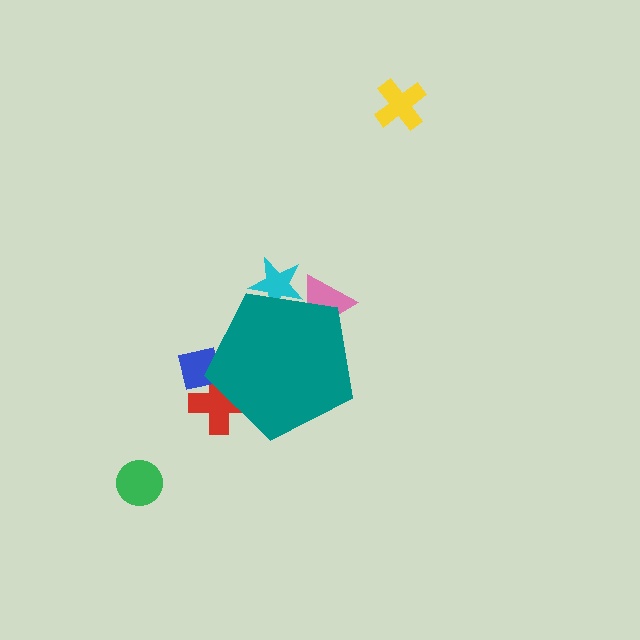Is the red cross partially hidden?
Yes, the red cross is partially hidden behind the teal pentagon.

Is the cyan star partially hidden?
Yes, the cyan star is partially hidden behind the teal pentagon.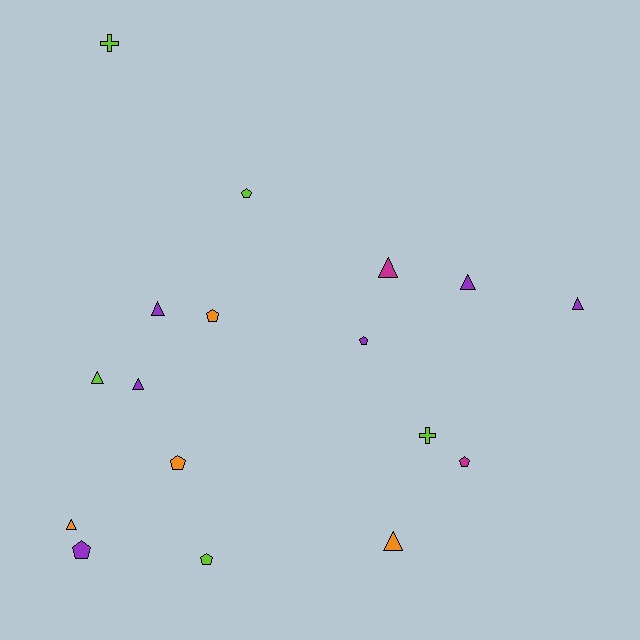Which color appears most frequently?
Purple, with 6 objects.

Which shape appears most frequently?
Triangle, with 8 objects.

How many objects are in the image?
There are 17 objects.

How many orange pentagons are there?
There are 2 orange pentagons.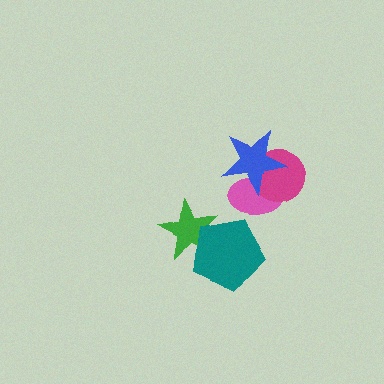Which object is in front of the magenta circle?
The blue star is in front of the magenta circle.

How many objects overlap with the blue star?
2 objects overlap with the blue star.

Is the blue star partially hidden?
No, no other shape covers it.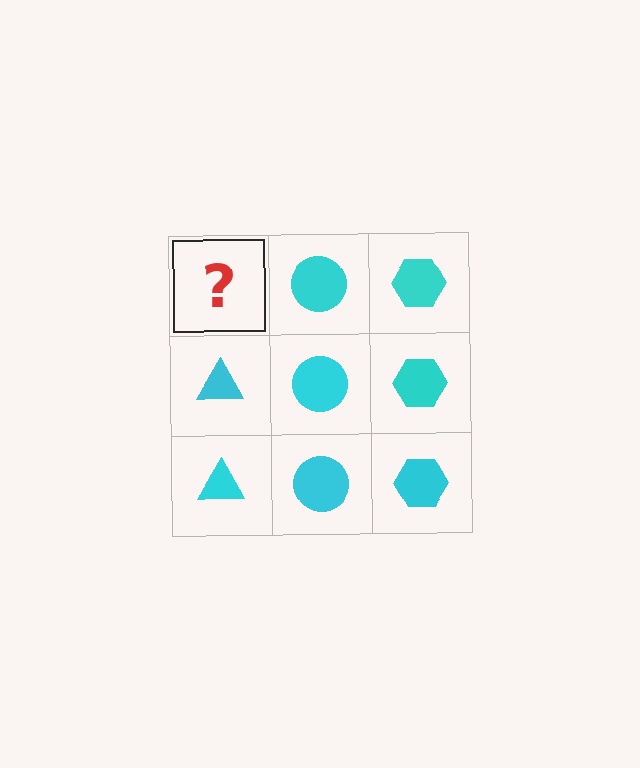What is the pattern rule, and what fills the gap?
The rule is that each column has a consistent shape. The gap should be filled with a cyan triangle.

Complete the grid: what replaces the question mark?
The question mark should be replaced with a cyan triangle.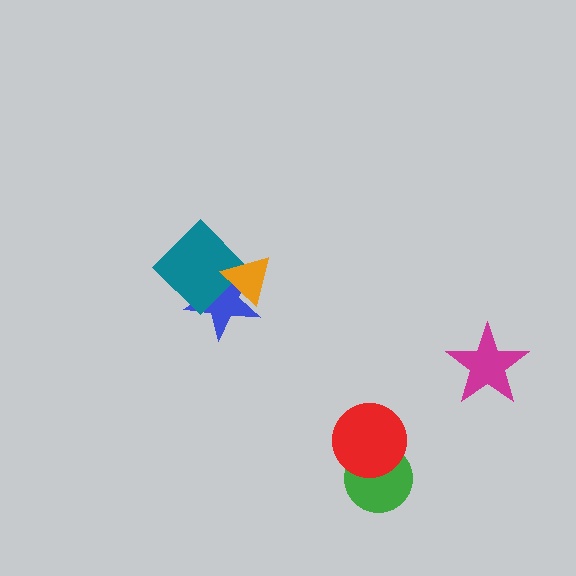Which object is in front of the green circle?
The red circle is in front of the green circle.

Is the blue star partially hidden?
Yes, it is partially covered by another shape.